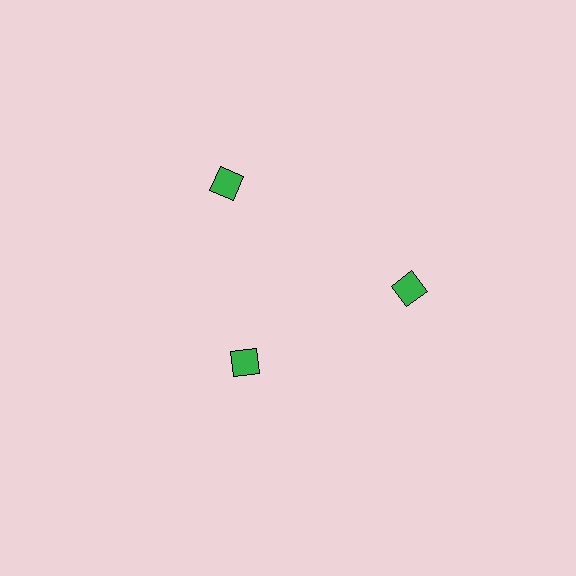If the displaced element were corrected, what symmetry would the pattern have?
It would have 3-fold rotational symmetry — the pattern would map onto itself every 120 degrees.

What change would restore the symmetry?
The symmetry would be restored by moving it outward, back onto the ring so that all 3 squares sit at equal angles and equal distance from the center.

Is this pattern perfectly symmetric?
No. The 3 green squares are arranged in a ring, but one element near the 7 o'clock position is pulled inward toward the center, breaking the 3-fold rotational symmetry.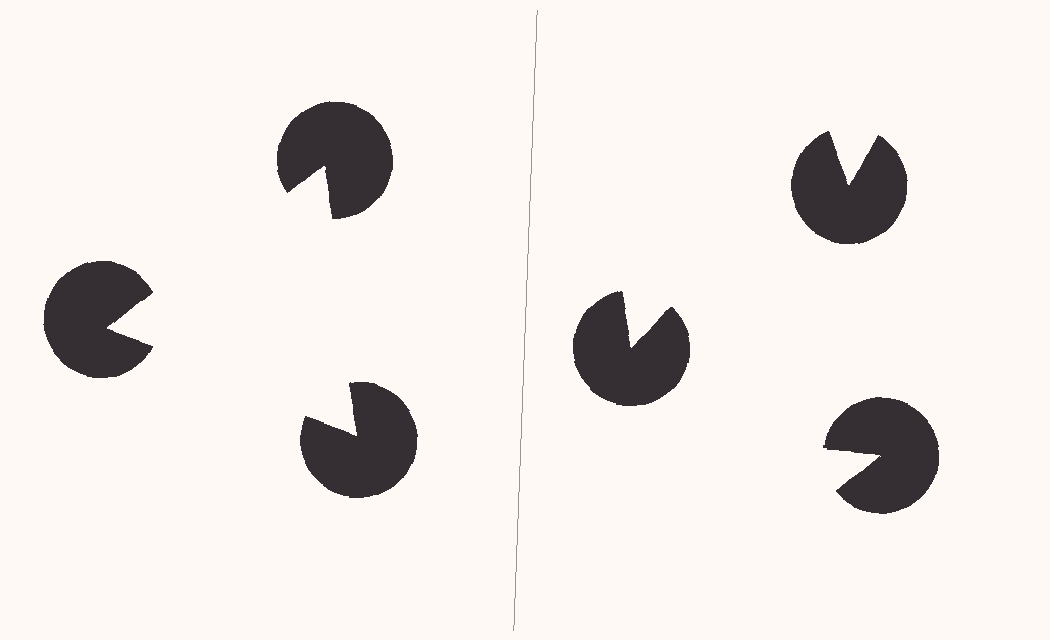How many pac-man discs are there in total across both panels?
6 — 3 on each side.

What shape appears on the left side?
An illusory triangle.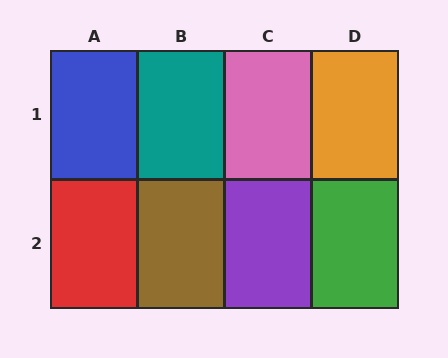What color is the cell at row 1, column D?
Orange.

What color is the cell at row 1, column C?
Pink.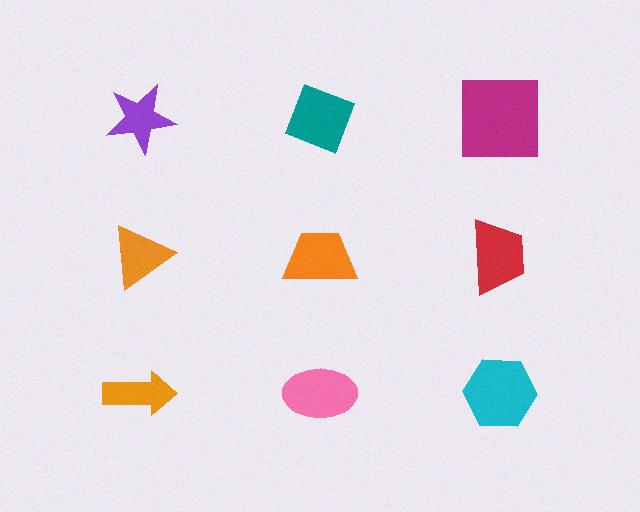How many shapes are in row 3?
3 shapes.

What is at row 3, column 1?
An orange arrow.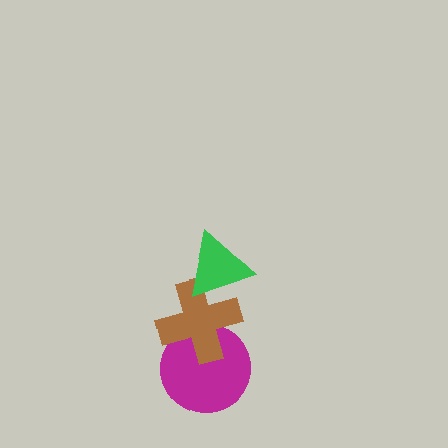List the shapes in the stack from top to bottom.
From top to bottom: the green triangle, the brown cross, the magenta circle.